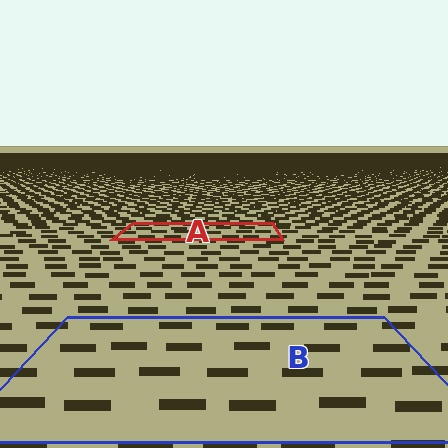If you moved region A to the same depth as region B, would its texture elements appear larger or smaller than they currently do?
They would appear larger. At a closer depth, the same texture elements are projected at a bigger on-screen size.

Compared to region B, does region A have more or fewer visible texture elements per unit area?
Region A has more texture elements per unit area — they are packed more densely because it is farther away.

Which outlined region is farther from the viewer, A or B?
Region A is farther from the viewer — the texture elements inside it appear smaller and more densely packed.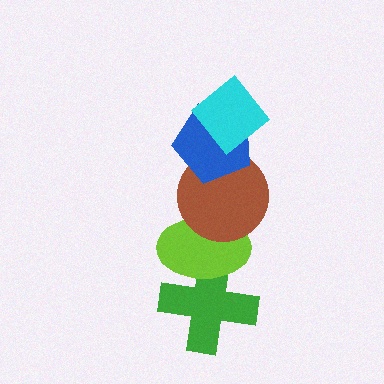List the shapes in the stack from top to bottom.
From top to bottom: the cyan diamond, the blue pentagon, the brown circle, the lime ellipse, the green cross.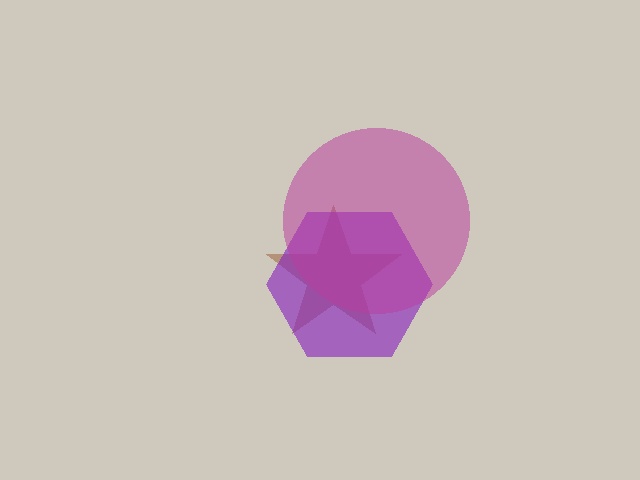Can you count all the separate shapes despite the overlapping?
Yes, there are 3 separate shapes.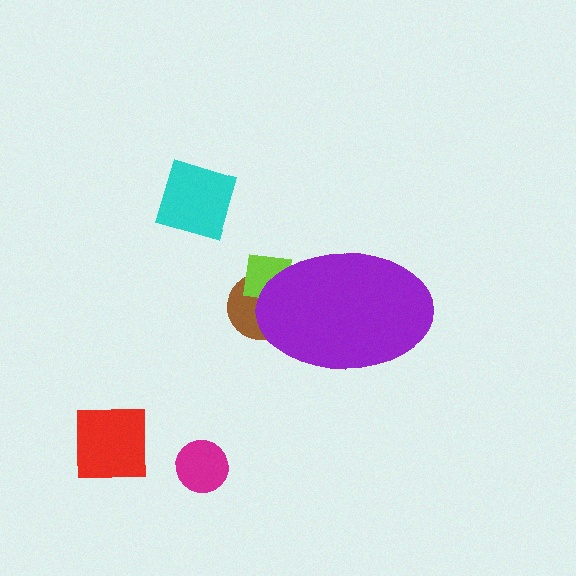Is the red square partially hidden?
No, the red square is fully visible.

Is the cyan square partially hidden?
No, the cyan square is fully visible.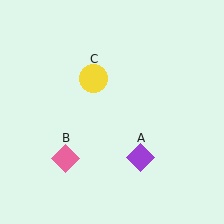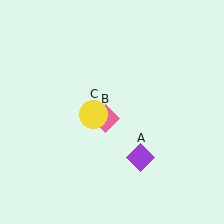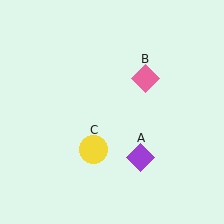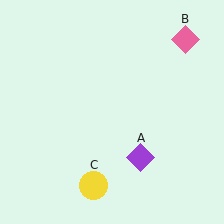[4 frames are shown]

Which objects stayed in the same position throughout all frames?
Purple diamond (object A) remained stationary.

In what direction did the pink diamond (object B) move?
The pink diamond (object B) moved up and to the right.